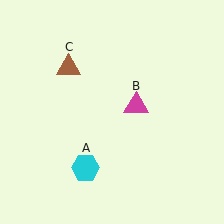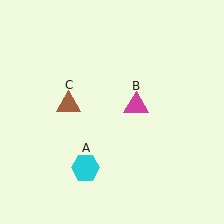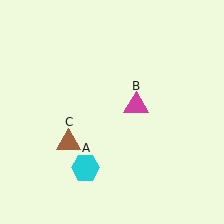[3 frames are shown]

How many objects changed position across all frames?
1 object changed position: brown triangle (object C).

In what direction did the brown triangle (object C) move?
The brown triangle (object C) moved down.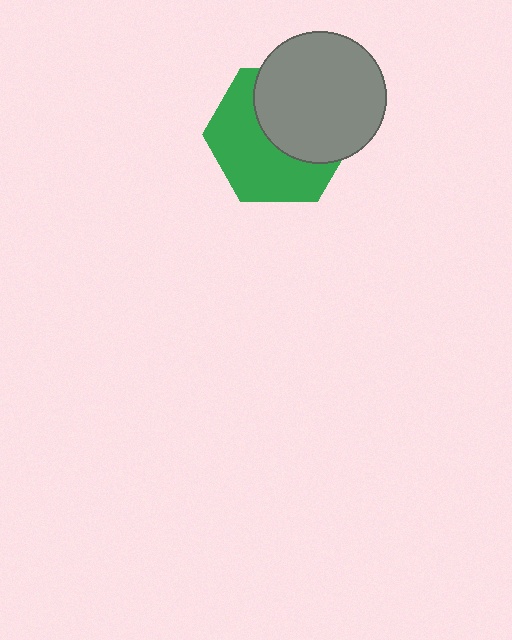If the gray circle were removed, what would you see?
You would see the complete green hexagon.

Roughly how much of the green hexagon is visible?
About half of it is visible (roughly 53%).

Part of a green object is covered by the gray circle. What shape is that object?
It is a hexagon.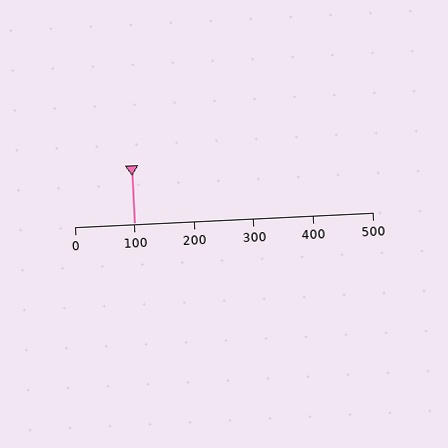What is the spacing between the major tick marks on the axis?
The major ticks are spaced 100 apart.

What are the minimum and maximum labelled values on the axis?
The axis runs from 0 to 500.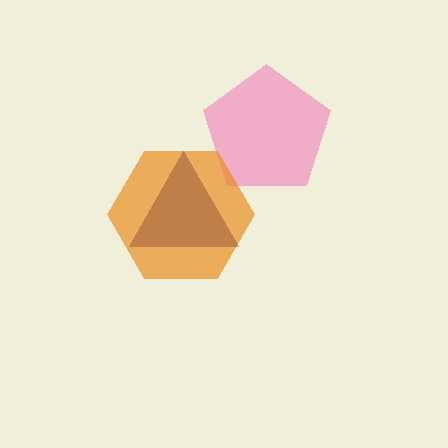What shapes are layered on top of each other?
The layered shapes are: a pink pentagon, an orange hexagon, a brown triangle.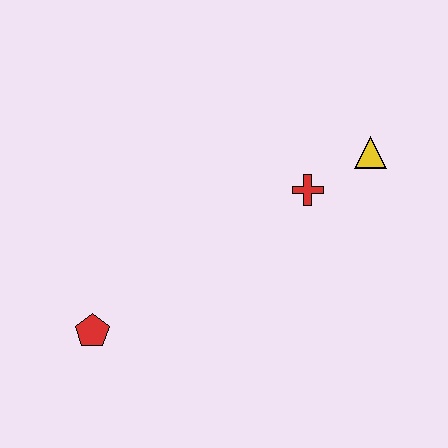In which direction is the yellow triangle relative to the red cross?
The yellow triangle is to the right of the red cross.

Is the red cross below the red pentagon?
No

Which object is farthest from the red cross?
The red pentagon is farthest from the red cross.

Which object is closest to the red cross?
The yellow triangle is closest to the red cross.